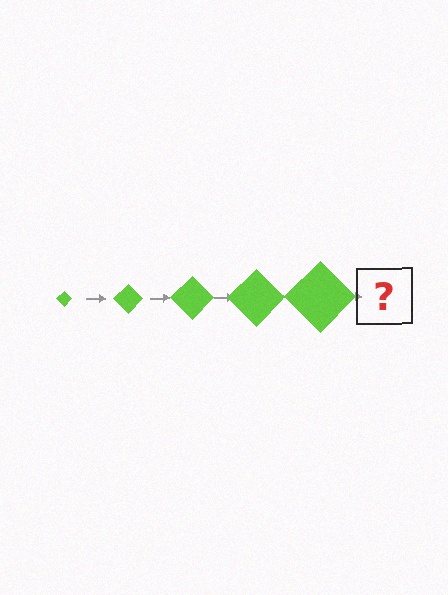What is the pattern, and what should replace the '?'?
The pattern is that the diamond gets progressively larger each step. The '?' should be a lime diamond, larger than the previous one.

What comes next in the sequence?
The next element should be a lime diamond, larger than the previous one.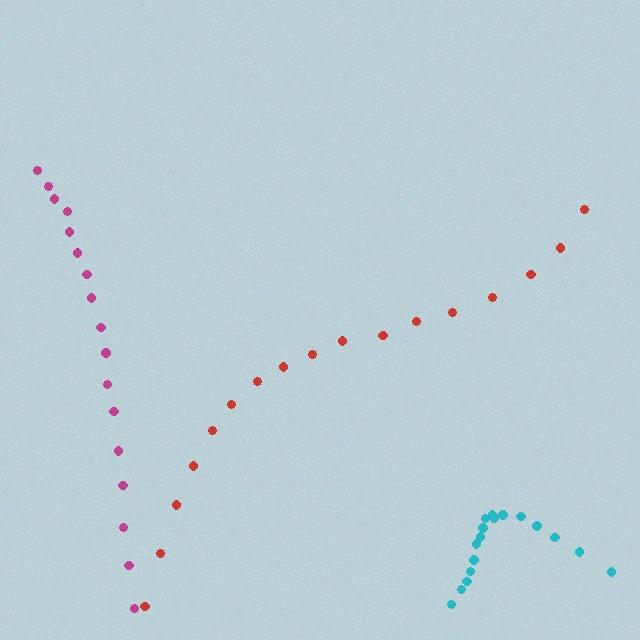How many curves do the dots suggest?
There are 3 distinct paths.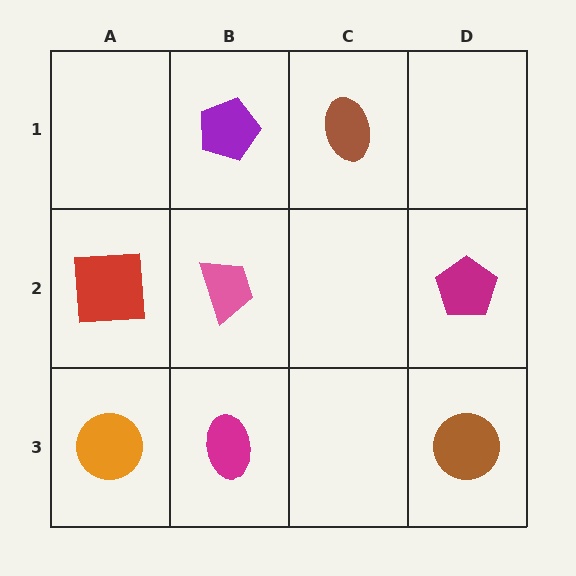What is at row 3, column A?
An orange circle.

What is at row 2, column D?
A magenta pentagon.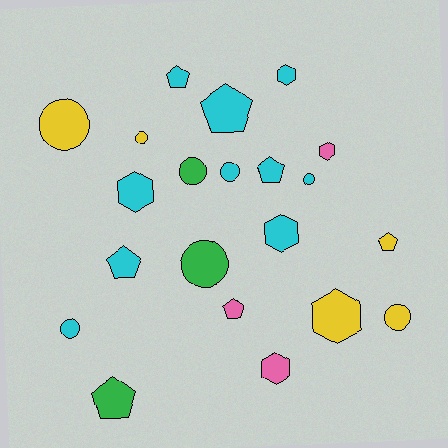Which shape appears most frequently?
Circle, with 8 objects.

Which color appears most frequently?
Cyan, with 10 objects.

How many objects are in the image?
There are 21 objects.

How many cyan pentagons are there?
There are 4 cyan pentagons.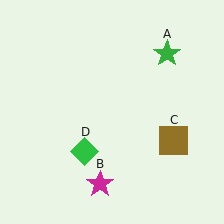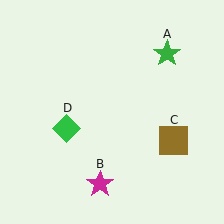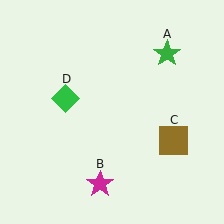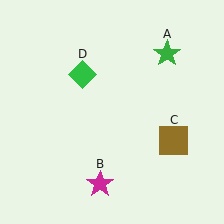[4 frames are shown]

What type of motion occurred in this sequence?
The green diamond (object D) rotated clockwise around the center of the scene.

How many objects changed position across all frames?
1 object changed position: green diamond (object D).